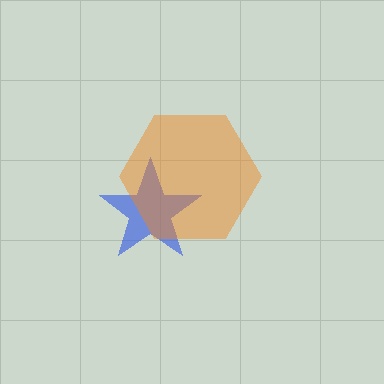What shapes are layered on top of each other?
The layered shapes are: a blue star, an orange hexagon.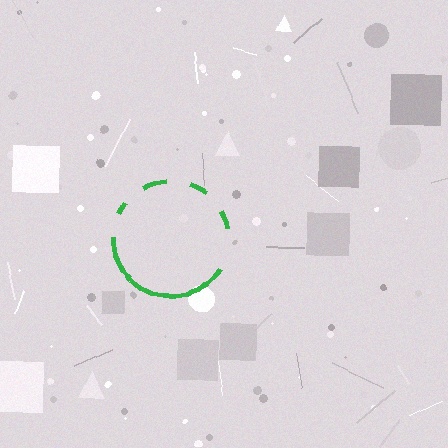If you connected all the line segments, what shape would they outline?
They would outline a circle.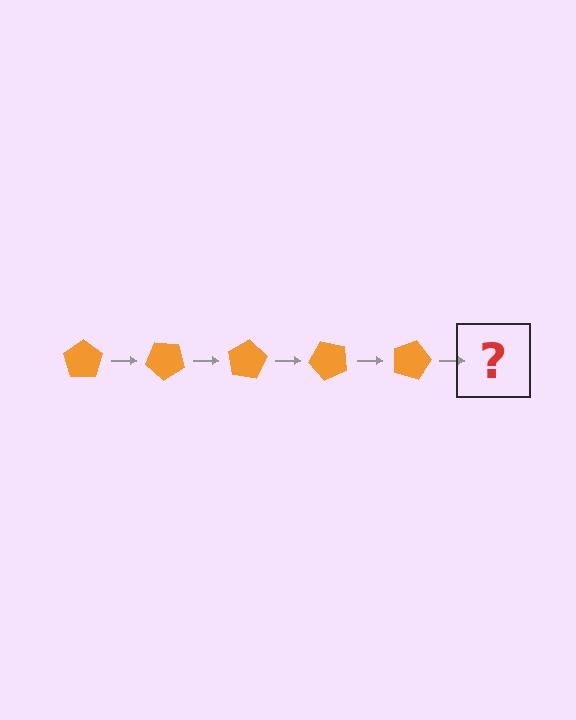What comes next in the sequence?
The next element should be an orange pentagon rotated 200 degrees.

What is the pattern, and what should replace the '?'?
The pattern is that the pentagon rotates 40 degrees each step. The '?' should be an orange pentagon rotated 200 degrees.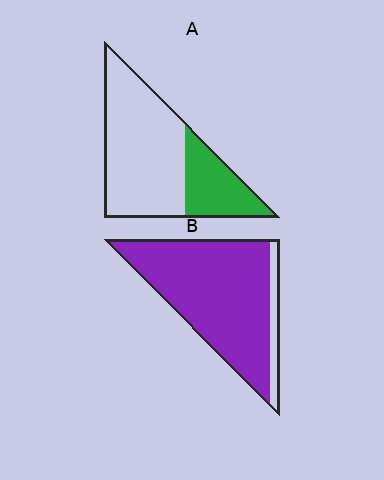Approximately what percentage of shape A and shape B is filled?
A is approximately 30% and B is approximately 90%.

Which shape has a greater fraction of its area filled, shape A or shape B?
Shape B.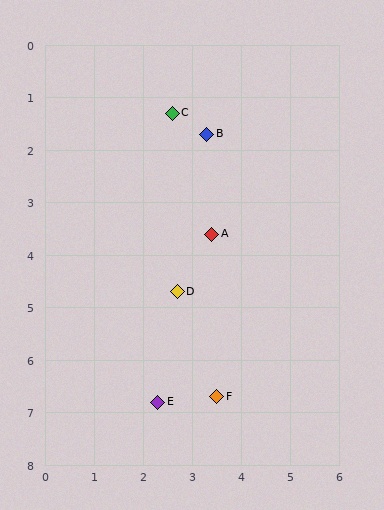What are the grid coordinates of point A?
Point A is at approximately (3.4, 3.6).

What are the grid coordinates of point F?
Point F is at approximately (3.5, 6.7).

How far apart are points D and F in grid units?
Points D and F are about 2.2 grid units apart.